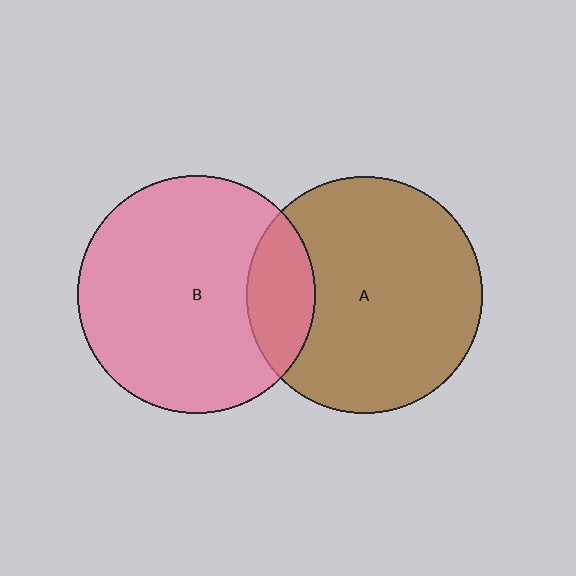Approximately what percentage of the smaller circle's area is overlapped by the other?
Approximately 20%.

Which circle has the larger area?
Circle B (pink).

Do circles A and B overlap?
Yes.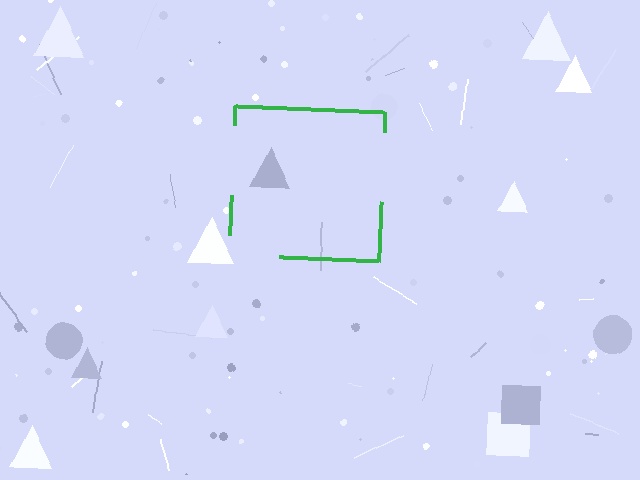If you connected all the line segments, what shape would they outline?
They would outline a square.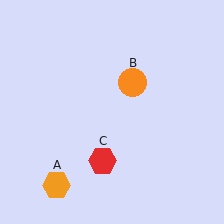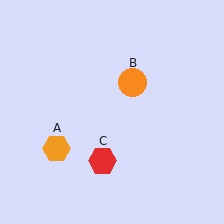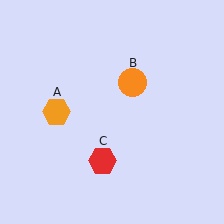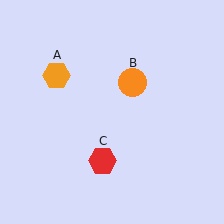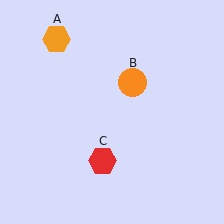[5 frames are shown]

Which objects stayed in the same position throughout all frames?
Orange circle (object B) and red hexagon (object C) remained stationary.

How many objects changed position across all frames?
1 object changed position: orange hexagon (object A).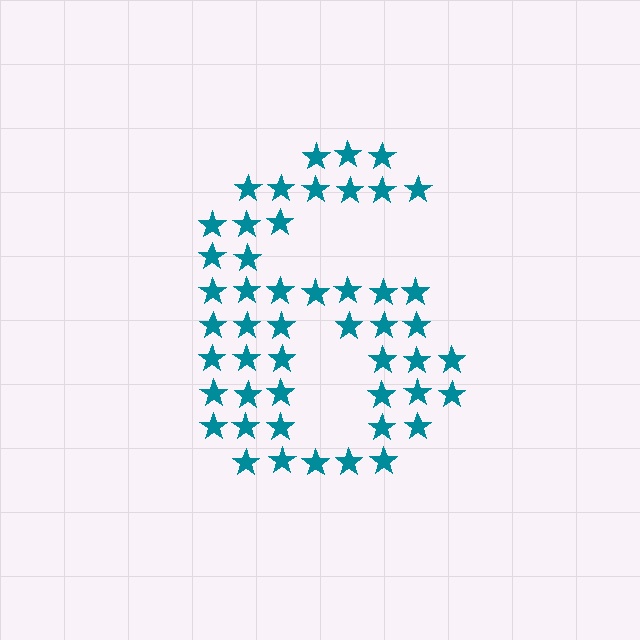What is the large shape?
The large shape is the digit 6.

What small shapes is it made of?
It is made of small stars.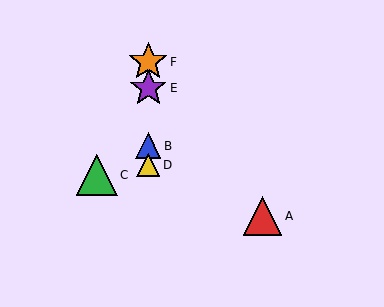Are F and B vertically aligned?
Yes, both are at x≈148.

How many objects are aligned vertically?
4 objects (B, D, E, F) are aligned vertically.